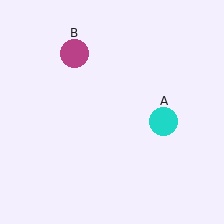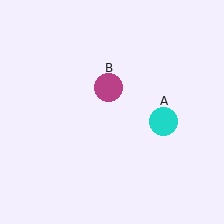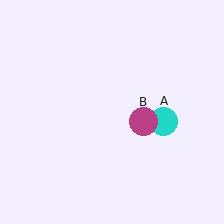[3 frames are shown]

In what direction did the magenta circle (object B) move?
The magenta circle (object B) moved down and to the right.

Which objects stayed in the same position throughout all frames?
Cyan circle (object A) remained stationary.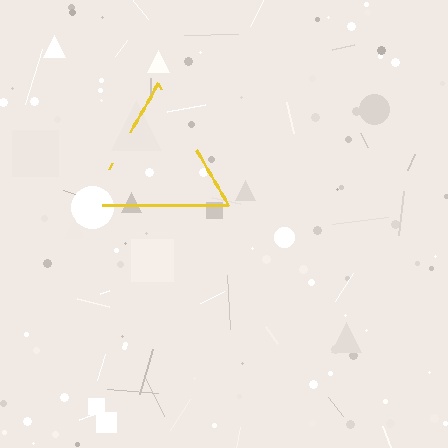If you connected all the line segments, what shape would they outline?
They would outline a triangle.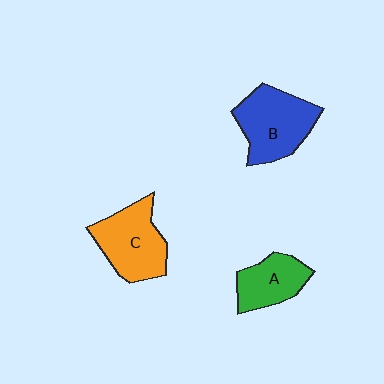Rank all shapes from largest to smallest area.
From largest to smallest: B (blue), C (orange), A (green).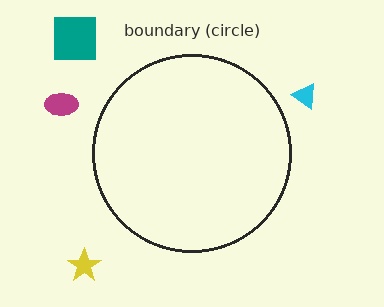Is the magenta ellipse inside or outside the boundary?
Outside.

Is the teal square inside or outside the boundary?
Outside.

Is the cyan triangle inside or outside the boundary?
Outside.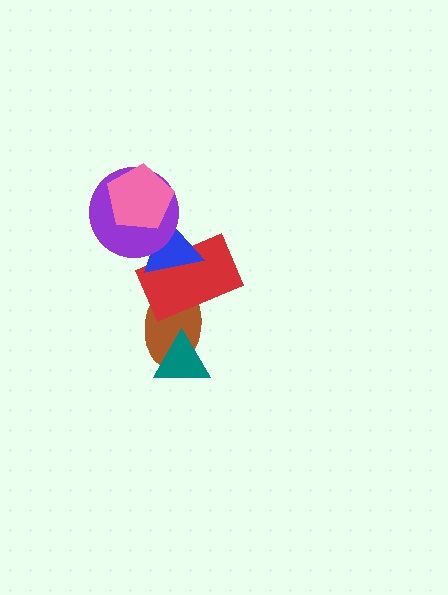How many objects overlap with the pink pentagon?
2 objects overlap with the pink pentagon.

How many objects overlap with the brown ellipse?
2 objects overlap with the brown ellipse.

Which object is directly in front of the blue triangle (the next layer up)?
The purple circle is directly in front of the blue triangle.